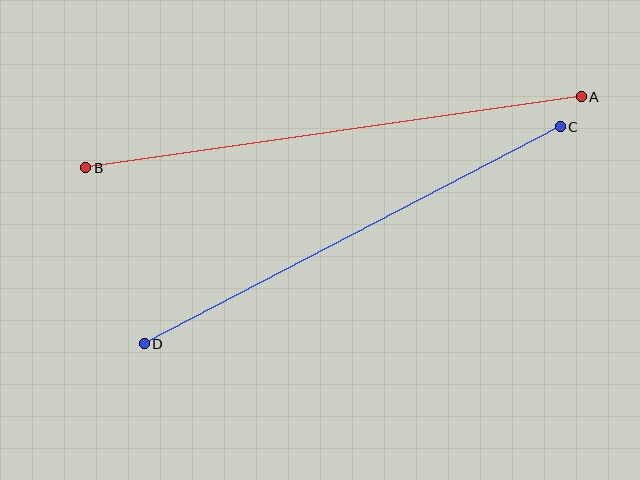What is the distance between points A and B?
The distance is approximately 501 pixels.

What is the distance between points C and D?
The distance is approximately 469 pixels.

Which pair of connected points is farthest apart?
Points A and B are farthest apart.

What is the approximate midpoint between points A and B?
The midpoint is at approximately (334, 132) pixels.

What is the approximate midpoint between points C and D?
The midpoint is at approximately (352, 235) pixels.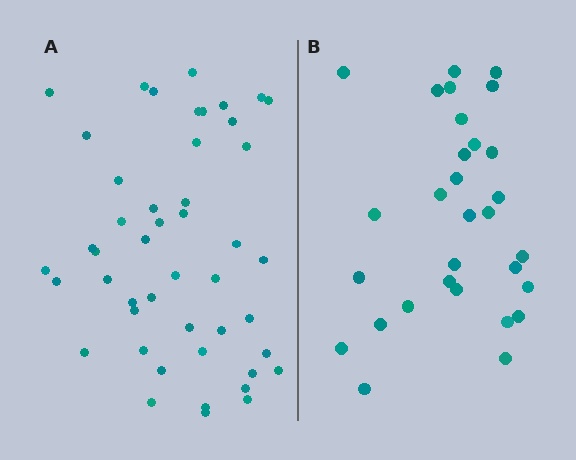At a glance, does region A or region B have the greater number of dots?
Region A (the left region) has more dots.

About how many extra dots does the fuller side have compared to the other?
Region A has approximately 15 more dots than region B.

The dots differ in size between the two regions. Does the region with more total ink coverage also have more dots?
No. Region B has more total ink coverage because its dots are larger, but region A actually contains more individual dots. Total area can be misleading — the number of items is what matters here.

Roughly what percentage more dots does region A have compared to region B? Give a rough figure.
About 55% more.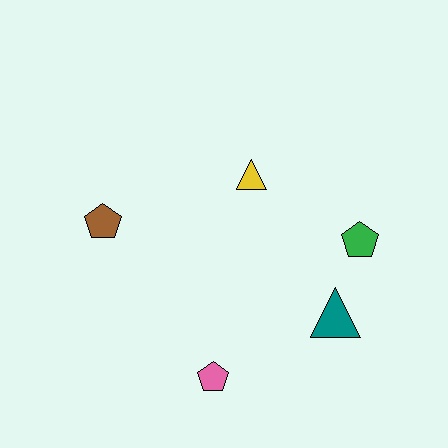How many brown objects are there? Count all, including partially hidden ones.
There is 1 brown object.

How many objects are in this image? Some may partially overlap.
There are 5 objects.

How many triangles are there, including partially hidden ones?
There are 2 triangles.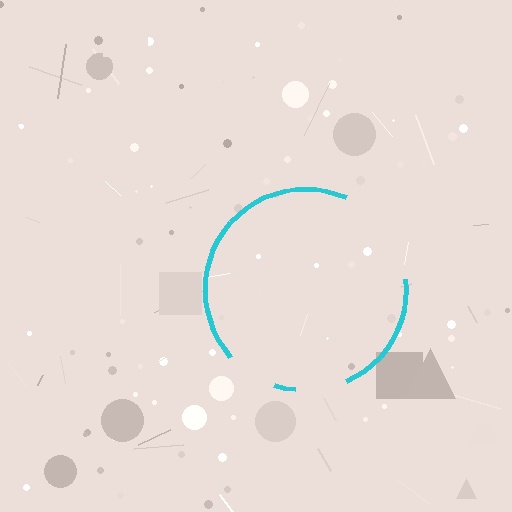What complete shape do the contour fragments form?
The contour fragments form a circle.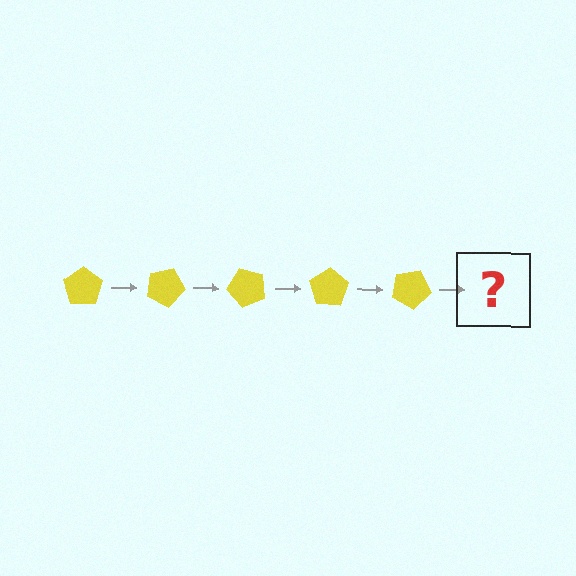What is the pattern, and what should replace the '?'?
The pattern is that the pentagon rotates 25 degrees each step. The '?' should be a yellow pentagon rotated 125 degrees.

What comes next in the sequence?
The next element should be a yellow pentagon rotated 125 degrees.